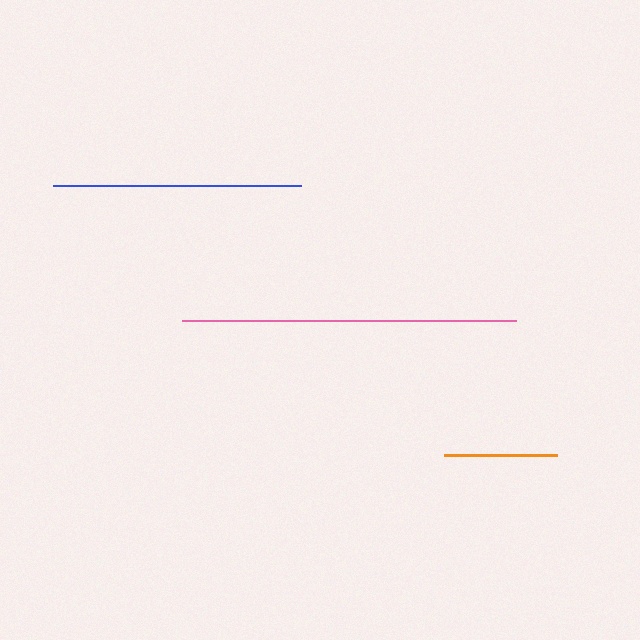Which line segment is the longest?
The pink line is the longest at approximately 334 pixels.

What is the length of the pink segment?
The pink segment is approximately 334 pixels long.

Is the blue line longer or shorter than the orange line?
The blue line is longer than the orange line.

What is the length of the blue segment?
The blue segment is approximately 248 pixels long.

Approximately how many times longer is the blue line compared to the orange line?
The blue line is approximately 2.2 times the length of the orange line.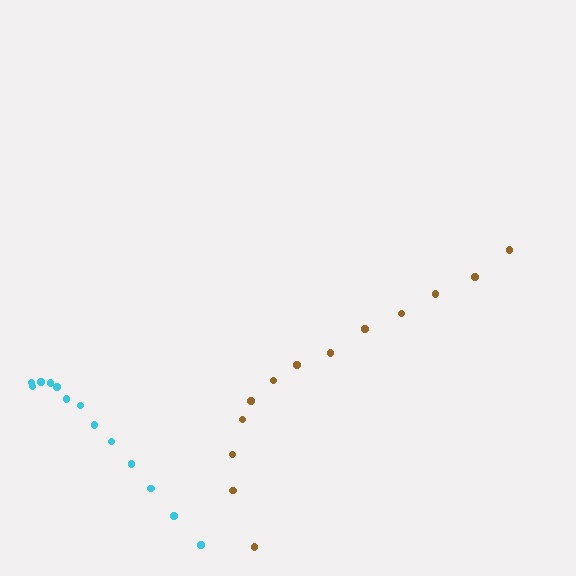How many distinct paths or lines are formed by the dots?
There are 2 distinct paths.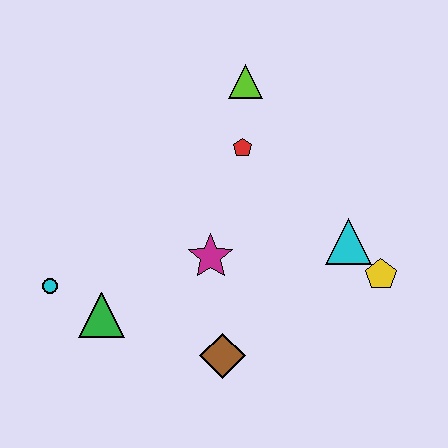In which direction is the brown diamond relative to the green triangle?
The brown diamond is to the right of the green triangle.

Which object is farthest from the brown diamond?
The lime triangle is farthest from the brown diamond.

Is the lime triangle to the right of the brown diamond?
Yes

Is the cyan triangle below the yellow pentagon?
No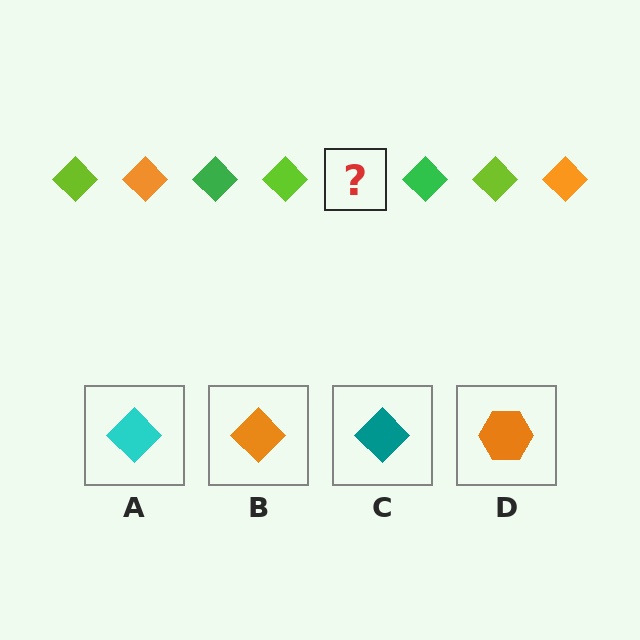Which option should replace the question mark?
Option B.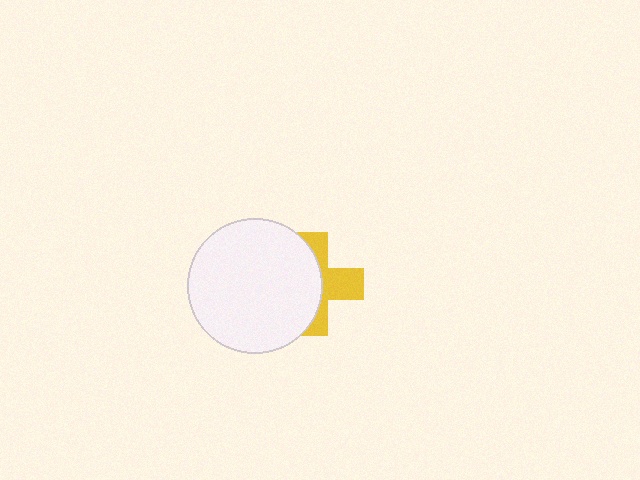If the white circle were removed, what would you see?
You would see the complete yellow cross.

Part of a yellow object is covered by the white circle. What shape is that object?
It is a cross.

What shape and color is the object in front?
The object in front is a white circle.